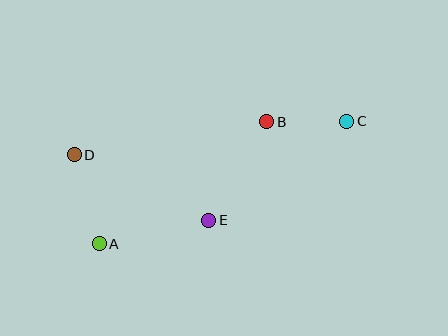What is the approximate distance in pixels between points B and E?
The distance between B and E is approximately 114 pixels.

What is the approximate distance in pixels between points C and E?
The distance between C and E is approximately 170 pixels.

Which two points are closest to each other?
Points B and C are closest to each other.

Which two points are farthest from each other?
Points A and C are farthest from each other.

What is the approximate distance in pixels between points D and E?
The distance between D and E is approximately 150 pixels.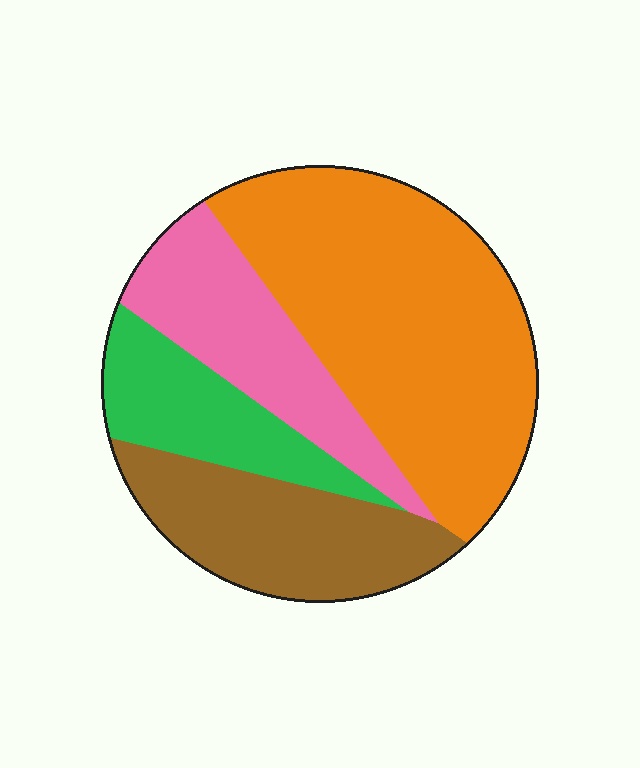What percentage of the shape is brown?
Brown covers around 20% of the shape.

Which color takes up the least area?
Green, at roughly 15%.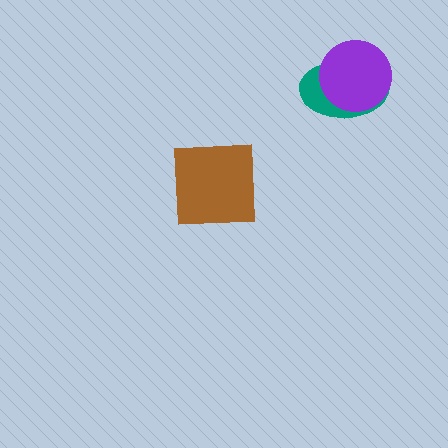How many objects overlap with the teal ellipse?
1 object overlaps with the teal ellipse.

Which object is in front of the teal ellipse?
The purple circle is in front of the teal ellipse.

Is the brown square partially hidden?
No, no other shape covers it.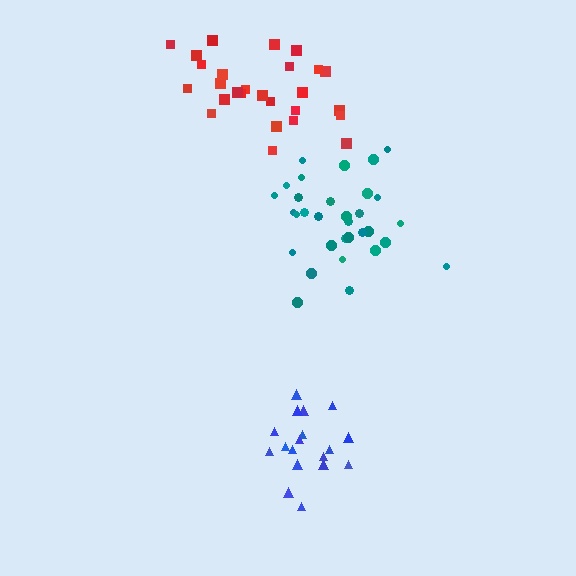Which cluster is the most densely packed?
Teal.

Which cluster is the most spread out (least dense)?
Red.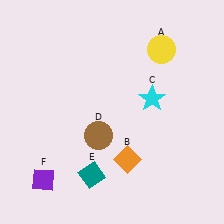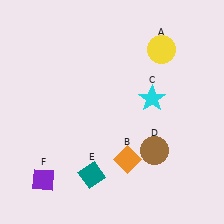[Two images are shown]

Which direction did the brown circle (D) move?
The brown circle (D) moved right.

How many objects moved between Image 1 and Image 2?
1 object moved between the two images.